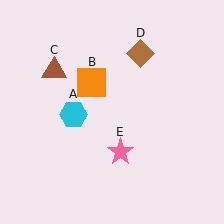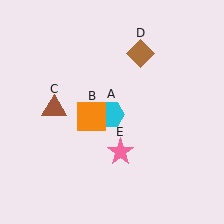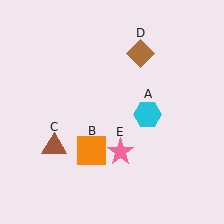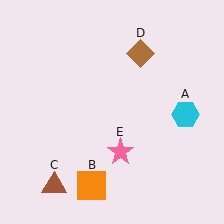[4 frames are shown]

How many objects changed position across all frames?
3 objects changed position: cyan hexagon (object A), orange square (object B), brown triangle (object C).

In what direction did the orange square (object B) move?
The orange square (object B) moved down.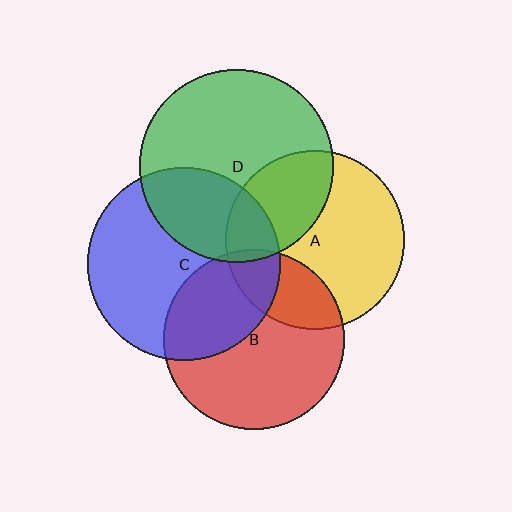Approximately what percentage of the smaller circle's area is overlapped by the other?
Approximately 30%.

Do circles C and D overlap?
Yes.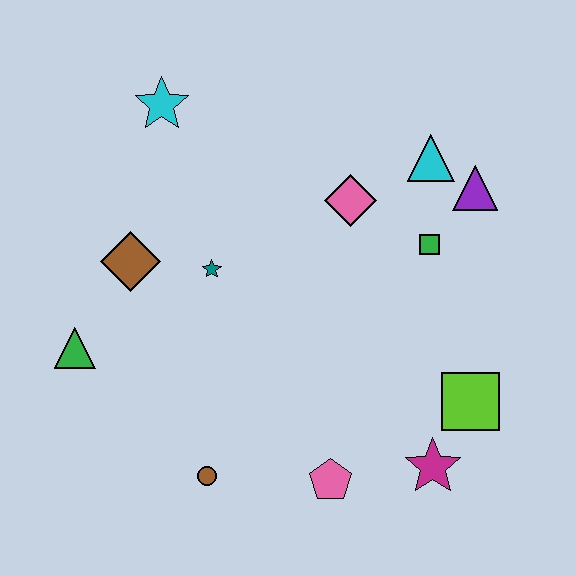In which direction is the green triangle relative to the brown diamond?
The green triangle is below the brown diamond.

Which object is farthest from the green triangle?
The purple triangle is farthest from the green triangle.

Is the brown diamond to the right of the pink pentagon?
No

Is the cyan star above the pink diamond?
Yes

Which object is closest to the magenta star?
The lime square is closest to the magenta star.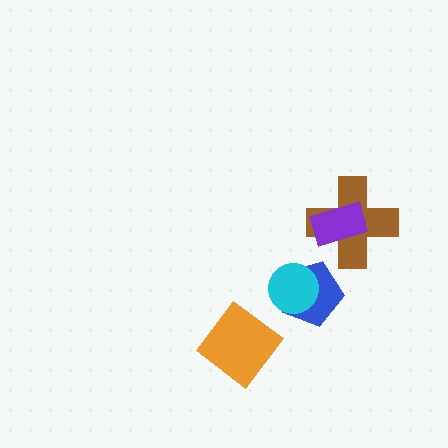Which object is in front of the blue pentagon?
The cyan circle is in front of the blue pentagon.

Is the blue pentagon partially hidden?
Yes, it is partially covered by another shape.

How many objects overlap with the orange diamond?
0 objects overlap with the orange diamond.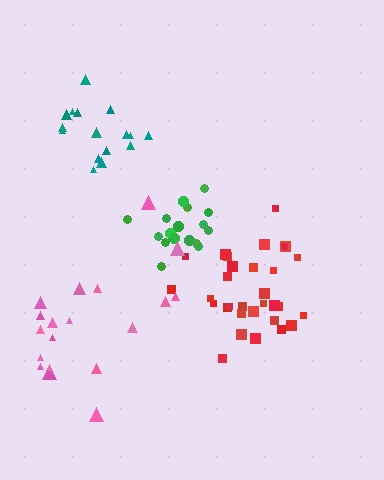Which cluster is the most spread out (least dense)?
Pink.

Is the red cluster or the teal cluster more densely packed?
Red.